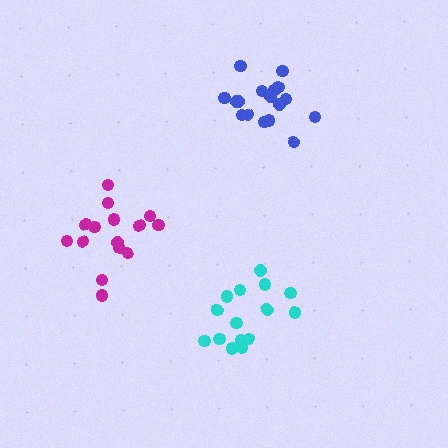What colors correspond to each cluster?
The clusters are colored: blue, cyan, magenta.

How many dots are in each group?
Group 1: 17 dots, Group 2: 15 dots, Group 3: 15 dots (47 total).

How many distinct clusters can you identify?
There are 3 distinct clusters.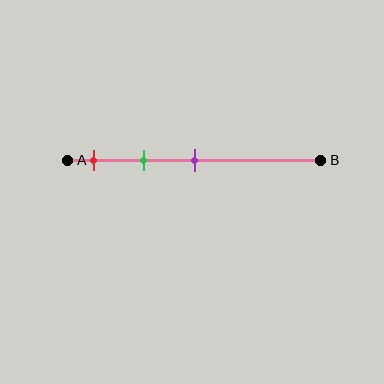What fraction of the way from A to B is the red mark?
The red mark is approximately 10% (0.1) of the way from A to B.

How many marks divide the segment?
There are 3 marks dividing the segment.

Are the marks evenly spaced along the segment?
Yes, the marks are approximately evenly spaced.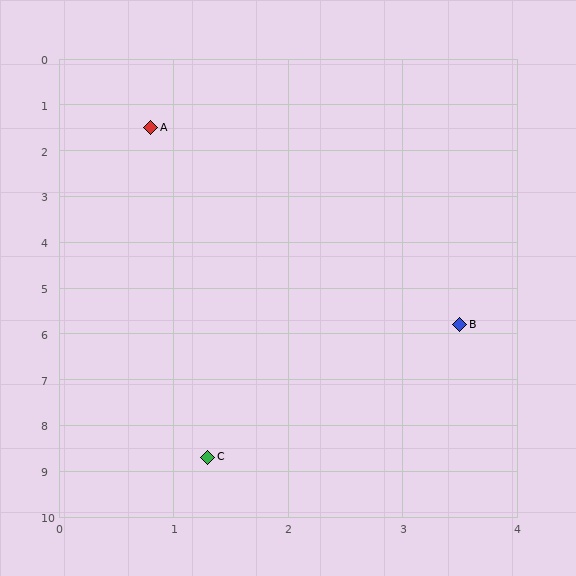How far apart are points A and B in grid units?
Points A and B are about 5.1 grid units apart.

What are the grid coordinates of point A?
Point A is at approximately (0.8, 1.5).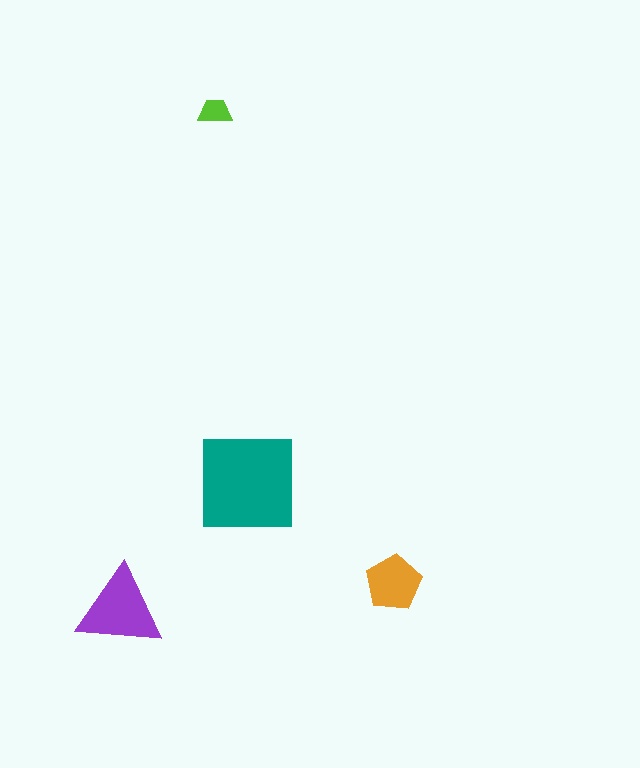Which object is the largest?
The teal square.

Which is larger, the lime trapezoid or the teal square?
The teal square.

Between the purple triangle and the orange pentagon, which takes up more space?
The purple triangle.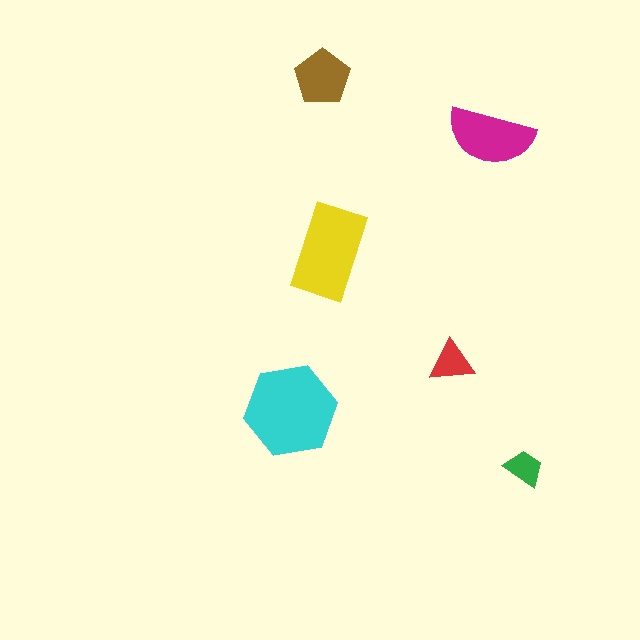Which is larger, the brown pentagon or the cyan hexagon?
The cyan hexagon.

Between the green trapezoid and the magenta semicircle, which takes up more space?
The magenta semicircle.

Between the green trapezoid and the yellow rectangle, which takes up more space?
The yellow rectangle.